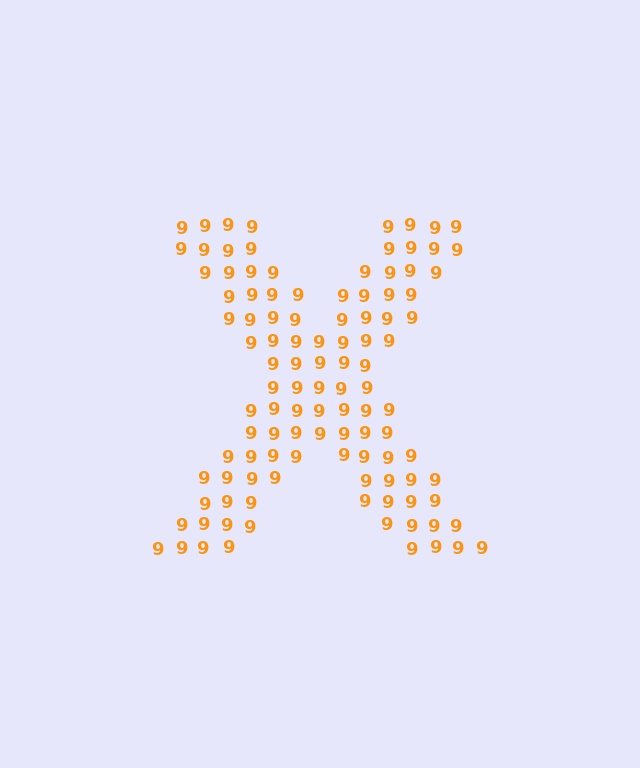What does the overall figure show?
The overall figure shows the letter X.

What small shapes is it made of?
It is made of small digit 9's.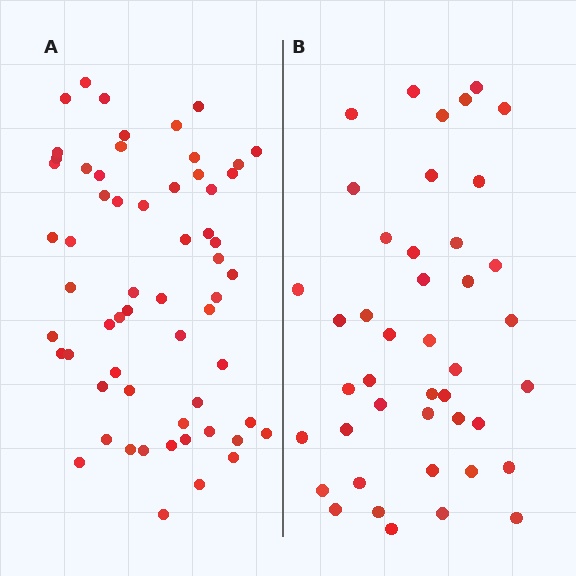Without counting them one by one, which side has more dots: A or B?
Region A (the left region) has more dots.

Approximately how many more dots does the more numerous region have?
Region A has approximately 15 more dots than region B.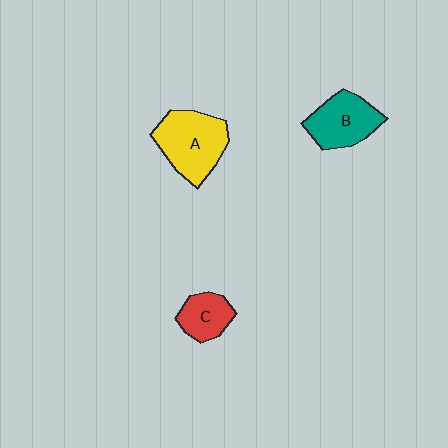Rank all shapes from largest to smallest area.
From largest to smallest: A (yellow), B (teal), C (red).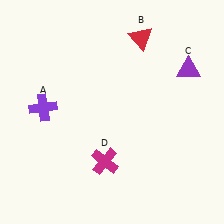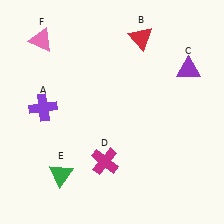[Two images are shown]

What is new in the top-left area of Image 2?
A pink triangle (F) was added in the top-left area of Image 2.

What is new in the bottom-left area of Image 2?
A green triangle (E) was added in the bottom-left area of Image 2.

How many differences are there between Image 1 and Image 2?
There are 2 differences between the two images.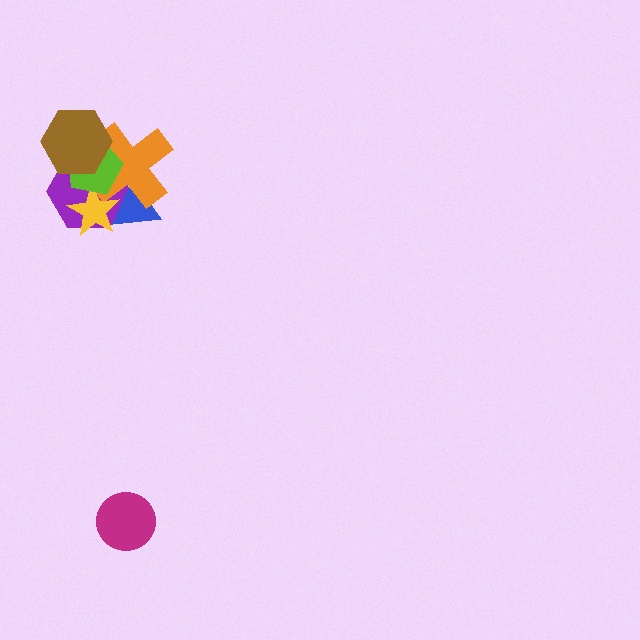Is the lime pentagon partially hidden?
Yes, it is partially covered by another shape.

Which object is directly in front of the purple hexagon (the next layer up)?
The blue triangle is directly in front of the purple hexagon.